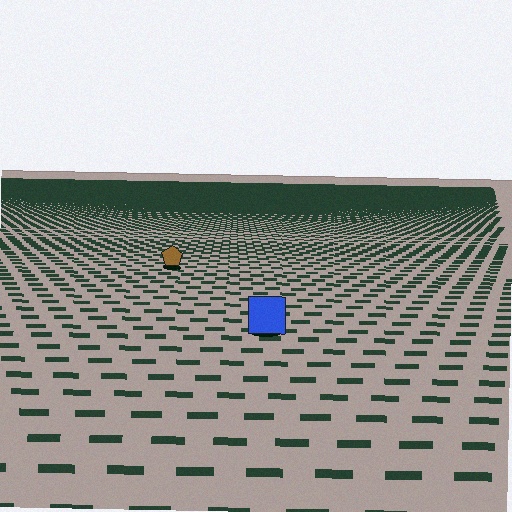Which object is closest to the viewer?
The blue square is closest. The texture marks near it are larger and more spread out.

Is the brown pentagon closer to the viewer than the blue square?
No. The blue square is closer — you can tell from the texture gradient: the ground texture is coarser near it.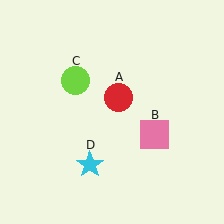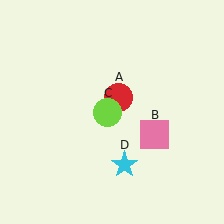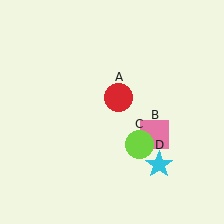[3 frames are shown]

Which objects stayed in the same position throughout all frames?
Red circle (object A) and pink square (object B) remained stationary.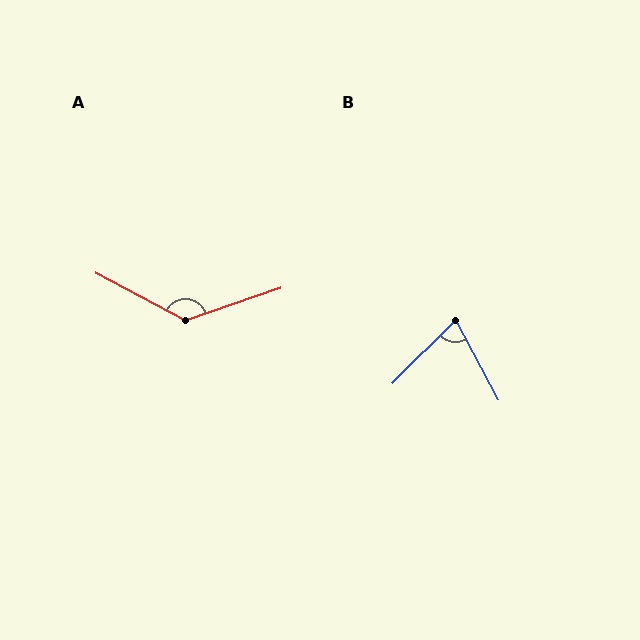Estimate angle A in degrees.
Approximately 133 degrees.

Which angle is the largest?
A, at approximately 133 degrees.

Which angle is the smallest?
B, at approximately 73 degrees.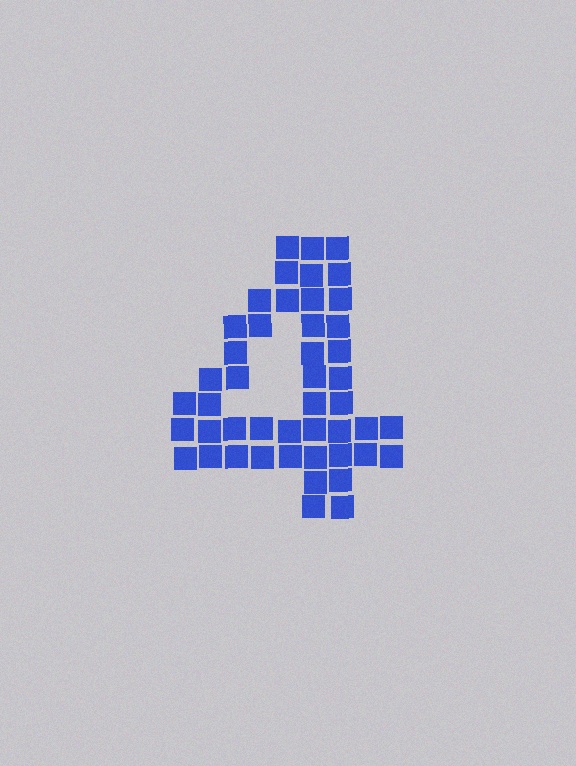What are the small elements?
The small elements are squares.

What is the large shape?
The large shape is the digit 4.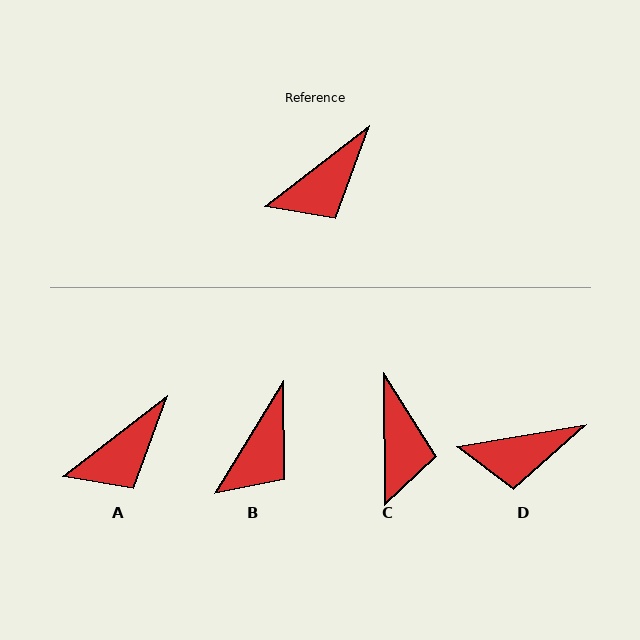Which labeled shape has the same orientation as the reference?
A.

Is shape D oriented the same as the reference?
No, it is off by about 28 degrees.